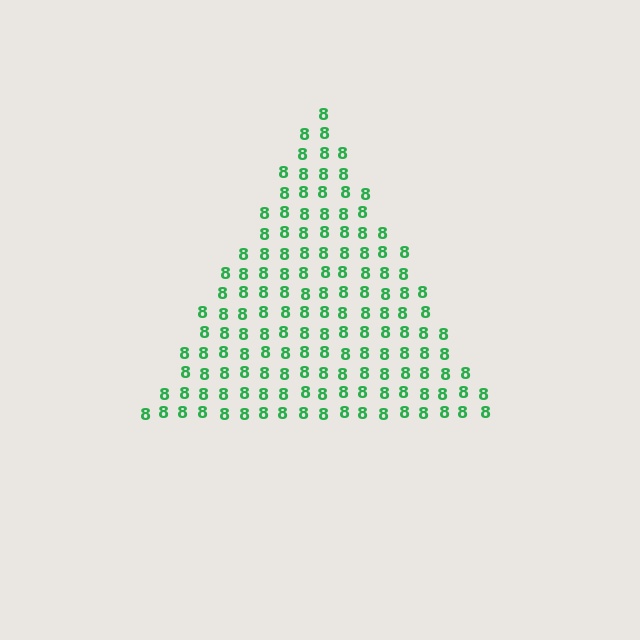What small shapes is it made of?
It is made of small digit 8's.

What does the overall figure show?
The overall figure shows a triangle.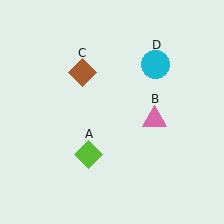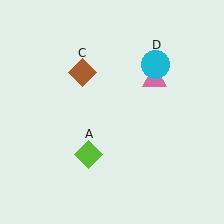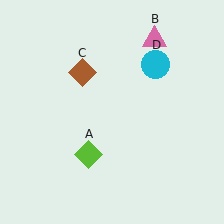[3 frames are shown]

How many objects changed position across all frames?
1 object changed position: pink triangle (object B).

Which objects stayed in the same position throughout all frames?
Lime diamond (object A) and brown diamond (object C) and cyan circle (object D) remained stationary.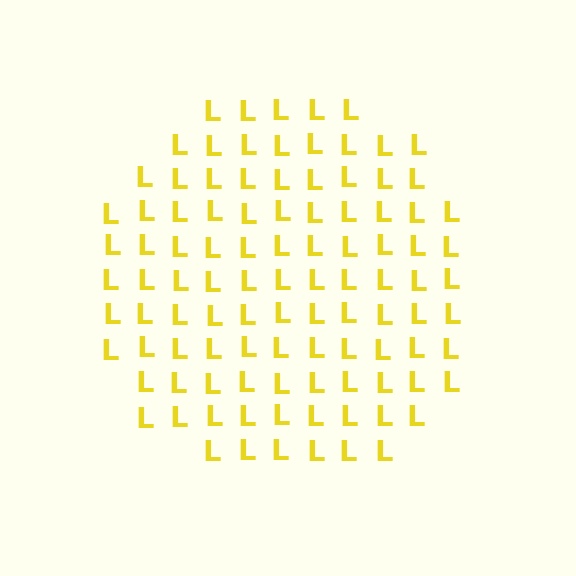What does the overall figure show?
The overall figure shows a circle.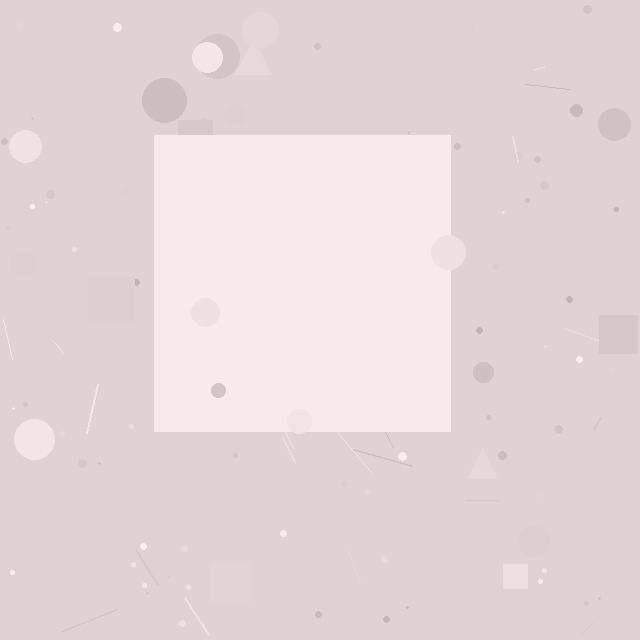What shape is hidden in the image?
A square is hidden in the image.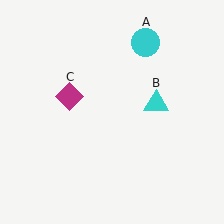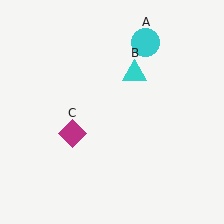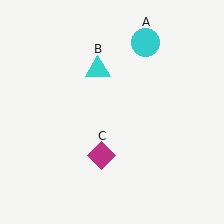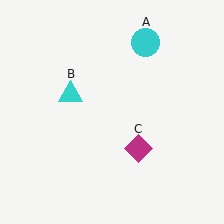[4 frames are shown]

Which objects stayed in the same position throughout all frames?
Cyan circle (object A) remained stationary.